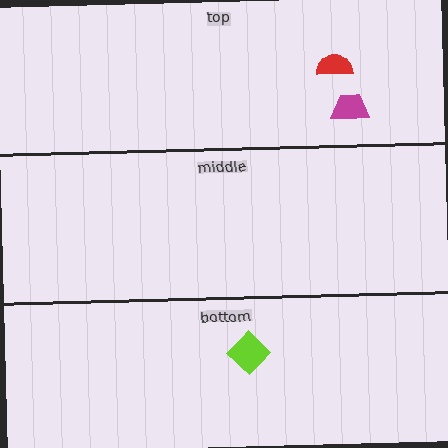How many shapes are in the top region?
2.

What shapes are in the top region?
The magenta trapezoid, the red semicircle.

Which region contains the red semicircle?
The top region.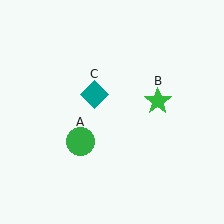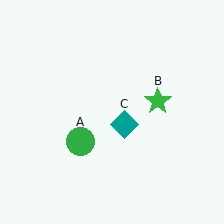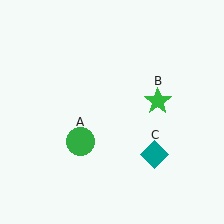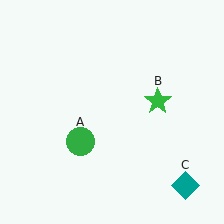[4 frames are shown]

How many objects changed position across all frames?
1 object changed position: teal diamond (object C).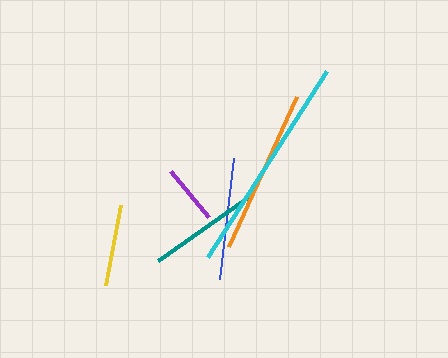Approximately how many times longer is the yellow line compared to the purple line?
The yellow line is approximately 1.3 times the length of the purple line.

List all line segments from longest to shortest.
From longest to shortest: cyan, orange, blue, teal, yellow, purple.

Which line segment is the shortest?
The purple line is the shortest at approximately 60 pixels.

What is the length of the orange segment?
The orange segment is approximately 164 pixels long.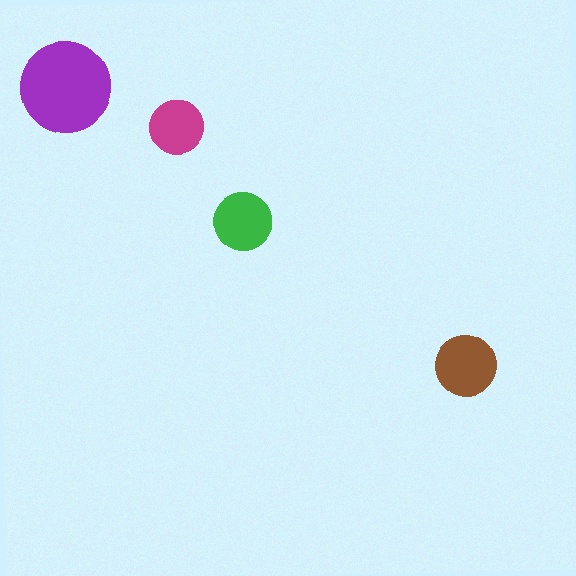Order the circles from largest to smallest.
the purple one, the brown one, the green one, the magenta one.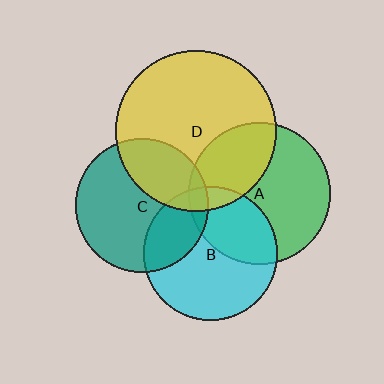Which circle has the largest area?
Circle D (yellow).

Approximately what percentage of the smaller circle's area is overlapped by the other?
Approximately 25%.